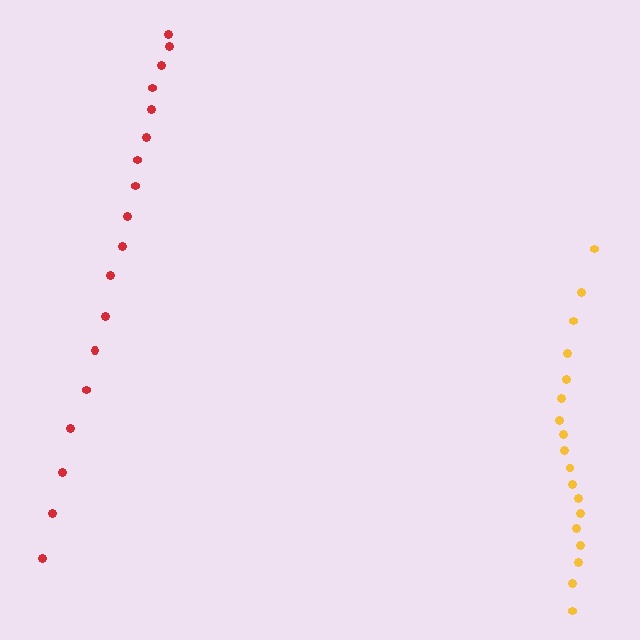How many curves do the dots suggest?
There are 2 distinct paths.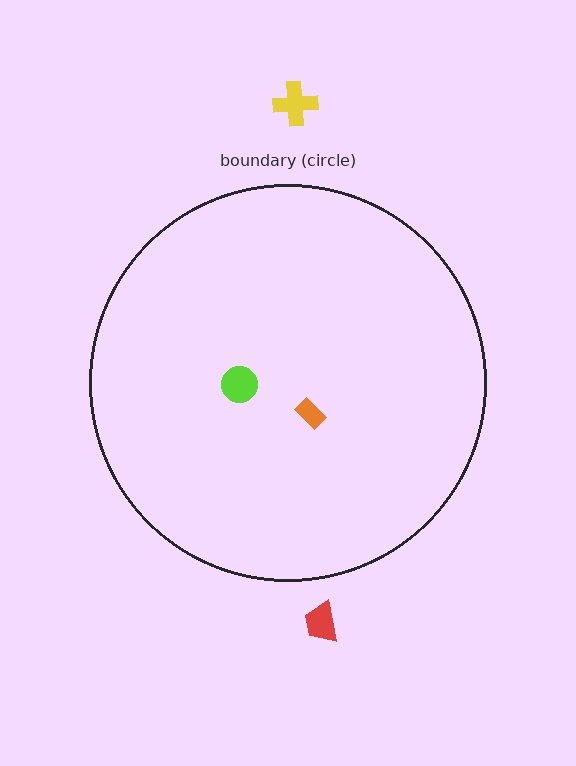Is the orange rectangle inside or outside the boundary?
Inside.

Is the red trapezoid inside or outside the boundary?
Outside.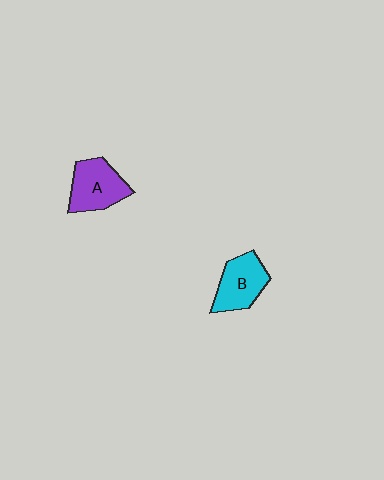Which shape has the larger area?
Shape A (purple).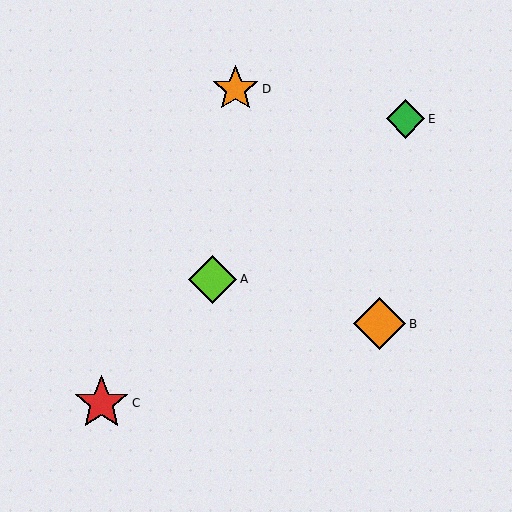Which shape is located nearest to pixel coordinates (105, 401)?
The red star (labeled C) at (101, 403) is nearest to that location.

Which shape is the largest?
The red star (labeled C) is the largest.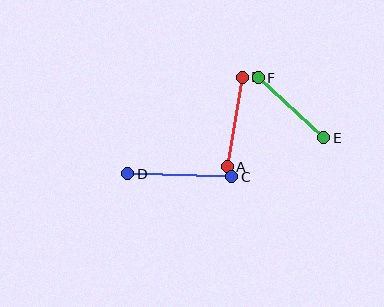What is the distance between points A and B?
The distance is approximately 91 pixels.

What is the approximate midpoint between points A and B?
The midpoint is at approximately (235, 122) pixels.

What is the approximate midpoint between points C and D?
The midpoint is at approximately (180, 175) pixels.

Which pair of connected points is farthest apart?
Points C and D are farthest apart.